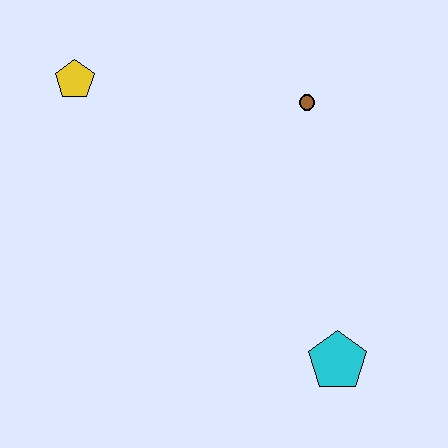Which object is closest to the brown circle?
The yellow pentagon is closest to the brown circle.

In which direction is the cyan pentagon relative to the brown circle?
The cyan pentagon is below the brown circle.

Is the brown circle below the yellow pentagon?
Yes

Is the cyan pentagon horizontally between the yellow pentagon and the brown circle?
No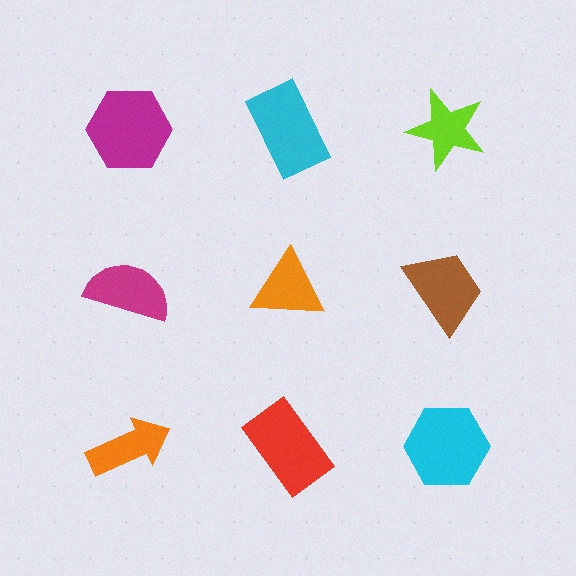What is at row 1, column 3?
A lime star.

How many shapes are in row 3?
3 shapes.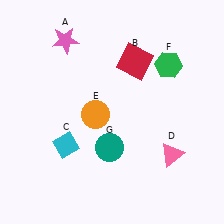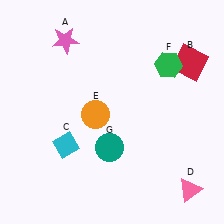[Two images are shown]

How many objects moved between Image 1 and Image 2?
2 objects moved between the two images.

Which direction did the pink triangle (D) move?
The pink triangle (D) moved down.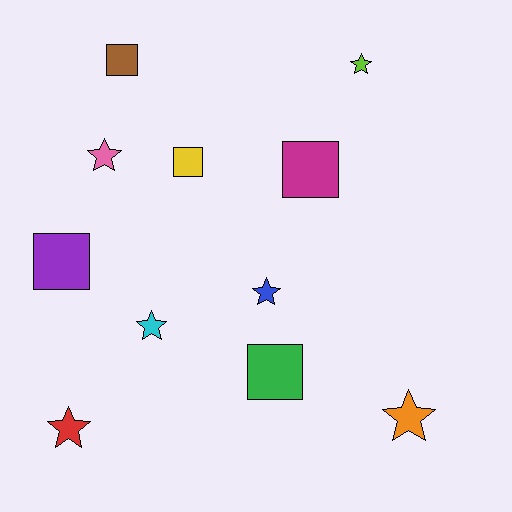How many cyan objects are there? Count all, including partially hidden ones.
There is 1 cyan object.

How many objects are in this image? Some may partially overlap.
There are 11 objects.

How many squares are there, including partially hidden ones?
There are 5 squares.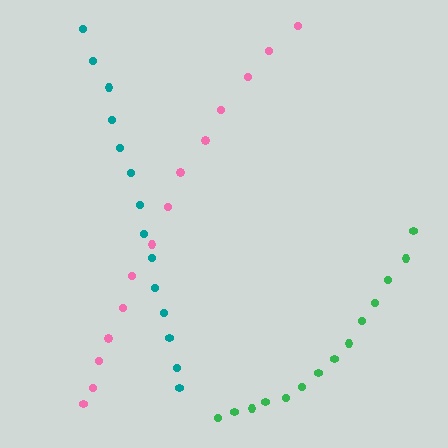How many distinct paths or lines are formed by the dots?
There are 3 distinct paths.